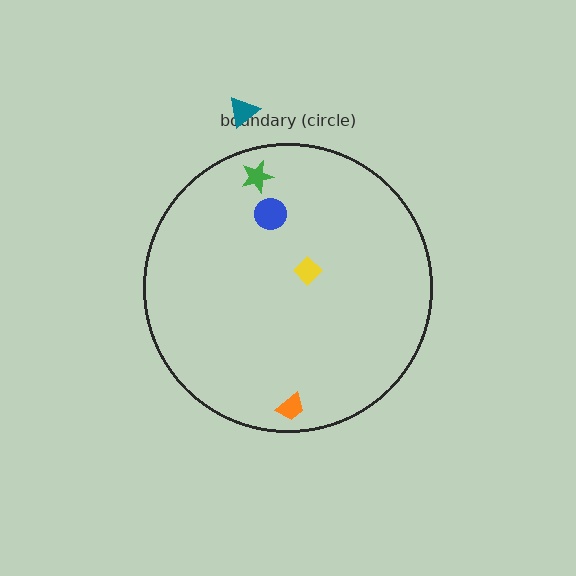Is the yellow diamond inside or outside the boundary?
Inside.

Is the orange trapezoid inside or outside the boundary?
Inside.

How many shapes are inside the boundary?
4 inside, 1 outside.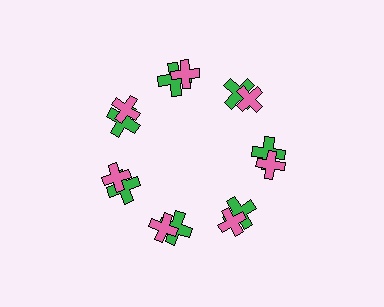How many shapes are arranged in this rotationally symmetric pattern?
There are 14 shapes, arranged in 7 groups of 2.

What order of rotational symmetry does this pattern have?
This pattern has 7-fold rotational symmetry.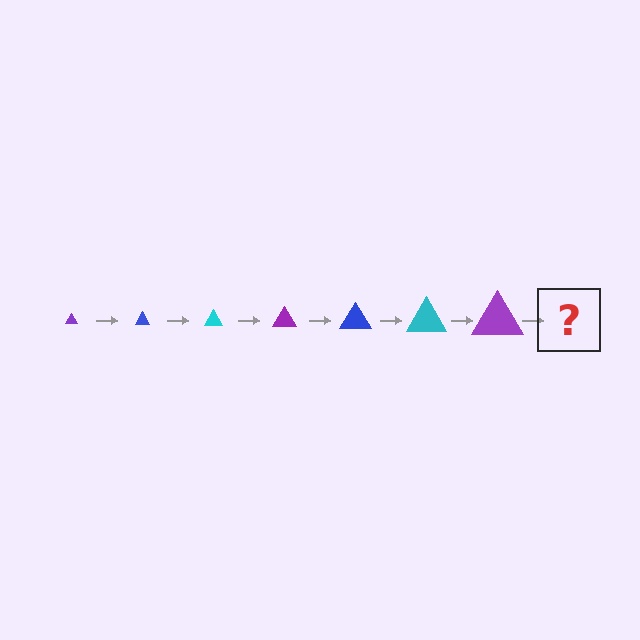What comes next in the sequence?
The next element should be a blue triangle, larger than the previous one.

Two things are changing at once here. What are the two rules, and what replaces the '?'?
The two rules are that the triangle grows larger each step and the color cycles through purple, blue, and cyan. The '?' should be a blue triangle, larger than the previous one.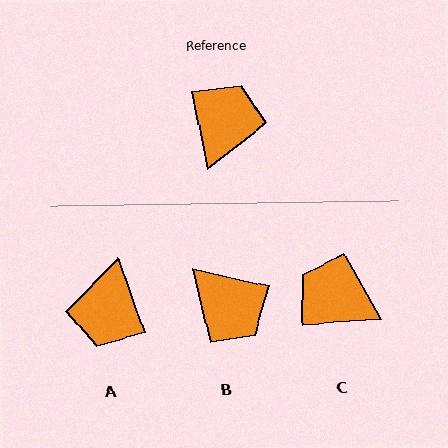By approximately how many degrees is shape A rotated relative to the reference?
Approximately 172 degrees clockwise.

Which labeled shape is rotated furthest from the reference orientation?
A, about 172 degrees away.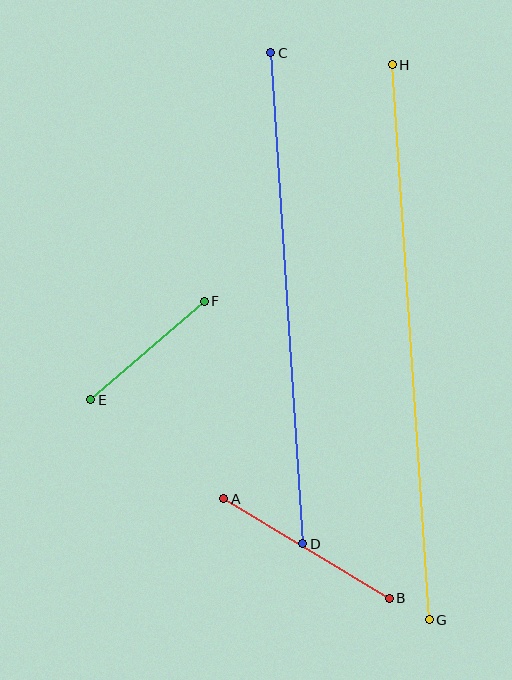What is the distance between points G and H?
The distance is approximately 556 pixels.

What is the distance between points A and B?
The distance is approximately 193 pixels.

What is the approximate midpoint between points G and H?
The midpoint is at approximately (411, 342) pixels.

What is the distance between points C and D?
The distance is approximately 492 pixels.